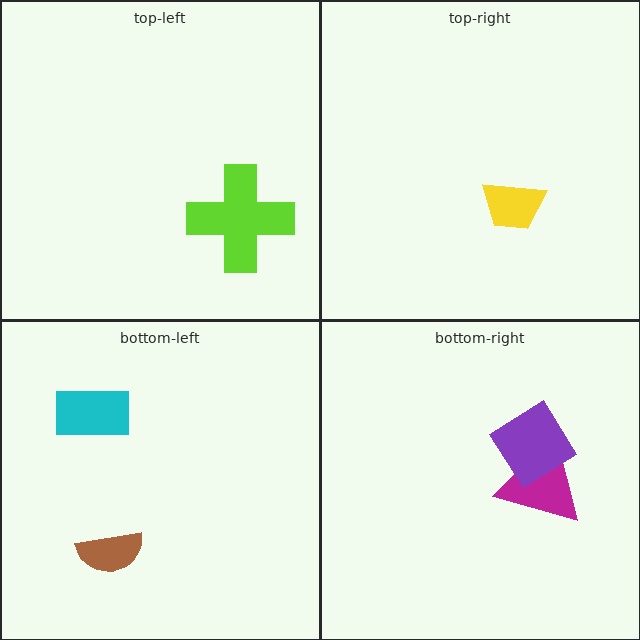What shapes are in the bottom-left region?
The brown semicircle, the cyan rectangle.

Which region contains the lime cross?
The top-left region.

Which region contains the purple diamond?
The bottom-right region.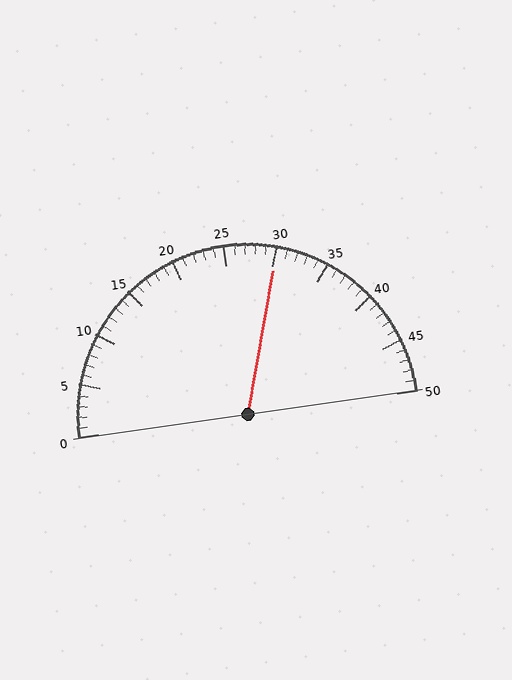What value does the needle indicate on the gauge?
The needle indicates approximately 30.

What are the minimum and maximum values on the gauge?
The gauge ranges from 0 to 50.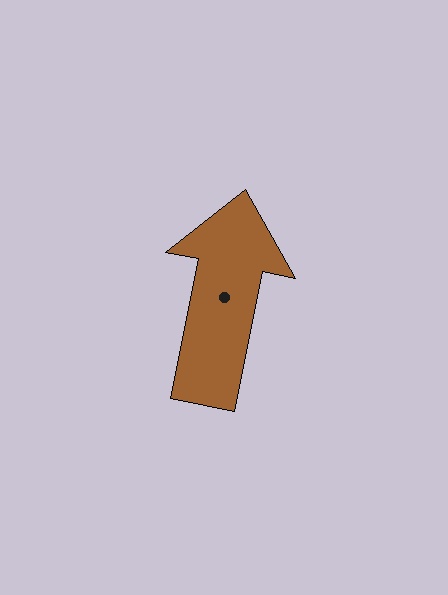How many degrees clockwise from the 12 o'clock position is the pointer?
Approximately 11 degrees.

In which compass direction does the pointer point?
North.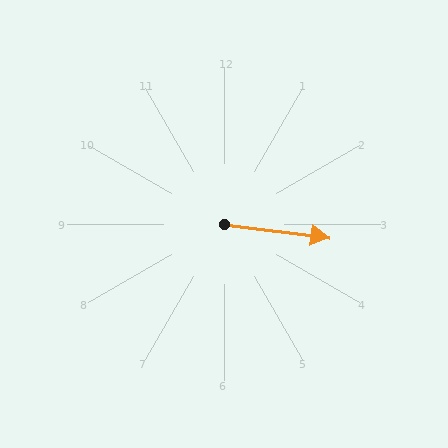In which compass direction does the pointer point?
East.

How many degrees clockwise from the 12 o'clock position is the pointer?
Approximately 97 degrees.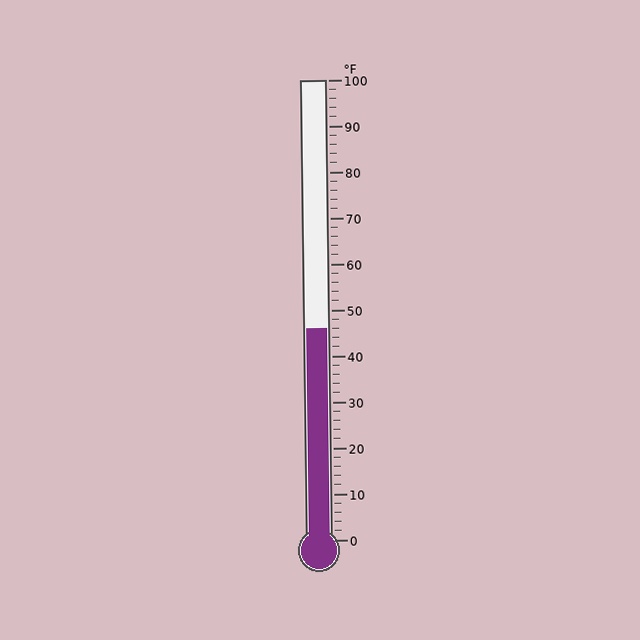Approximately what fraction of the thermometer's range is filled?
The thermometer is filled to approximately 45% of its range.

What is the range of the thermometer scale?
The thermometer scale ranges from 0°F to 100°F.